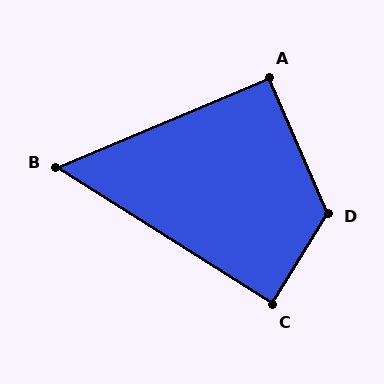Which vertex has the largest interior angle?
D, at approximately 125 degrees.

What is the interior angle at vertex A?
Approximately 91 degrees (approximately right).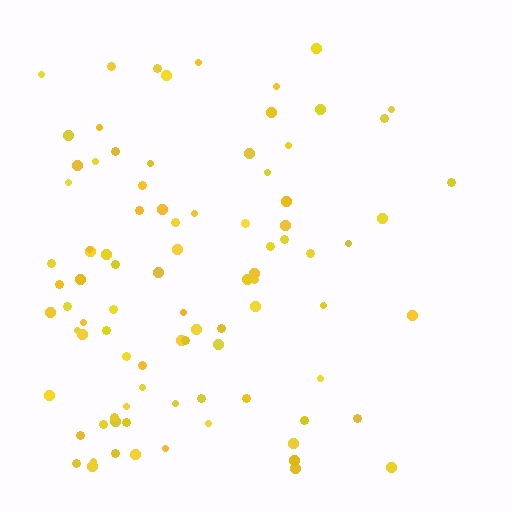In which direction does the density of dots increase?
From right to left, with the left side densest.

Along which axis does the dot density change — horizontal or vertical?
Horizontal.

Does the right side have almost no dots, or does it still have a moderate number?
Still a moderate number, just noticeably fewer than the left.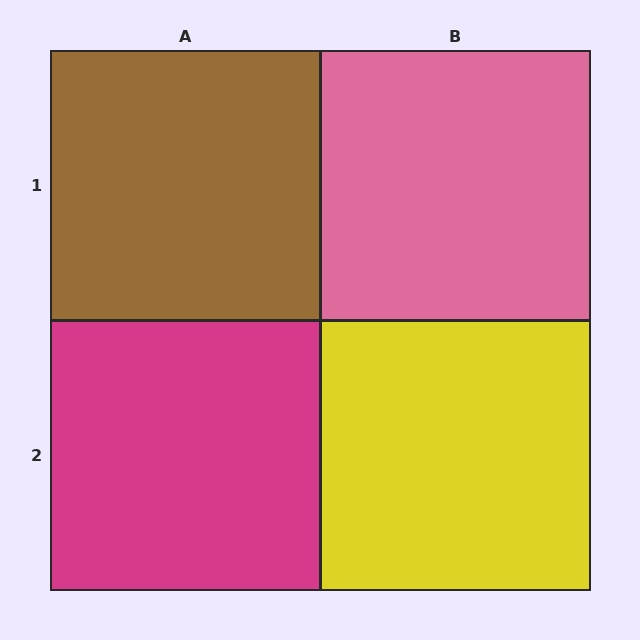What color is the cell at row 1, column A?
Brown.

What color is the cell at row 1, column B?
Pink.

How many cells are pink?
1 cell is pink.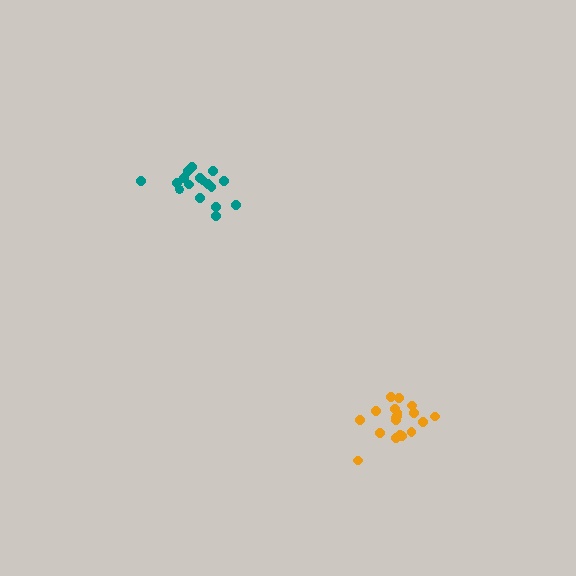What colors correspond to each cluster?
The clusters are colored: teal, orange.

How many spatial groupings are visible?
There are 2 spatial groupings.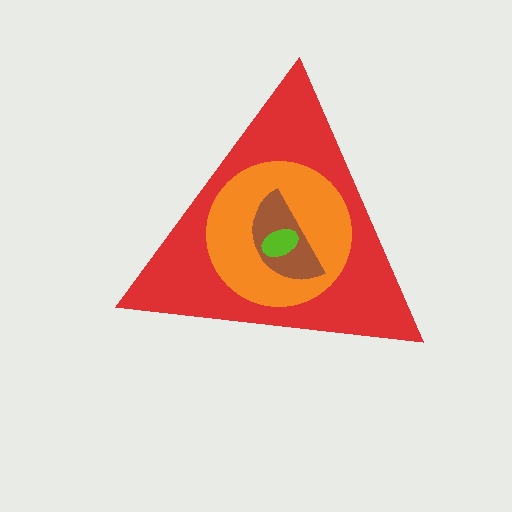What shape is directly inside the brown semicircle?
The lime ellipse.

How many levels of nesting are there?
4.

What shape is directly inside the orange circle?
The brown semicircle.